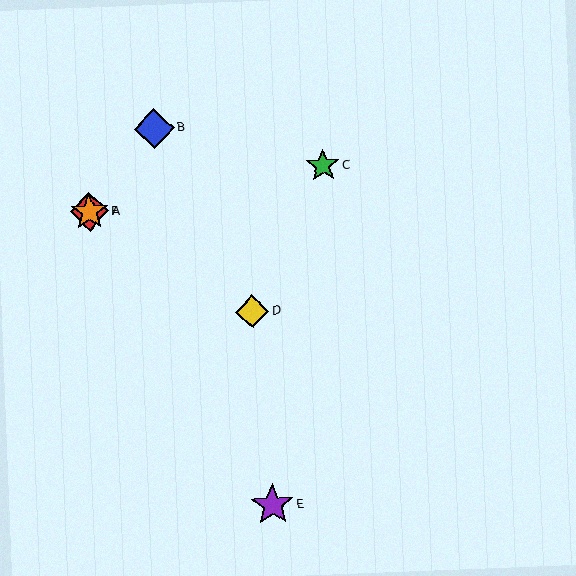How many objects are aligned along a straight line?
3 objects (A, D, F) are aligned along a straight line.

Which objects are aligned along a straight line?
Objects A, D, F are aligned along a straight line.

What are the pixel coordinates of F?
Object F is at (90, 212).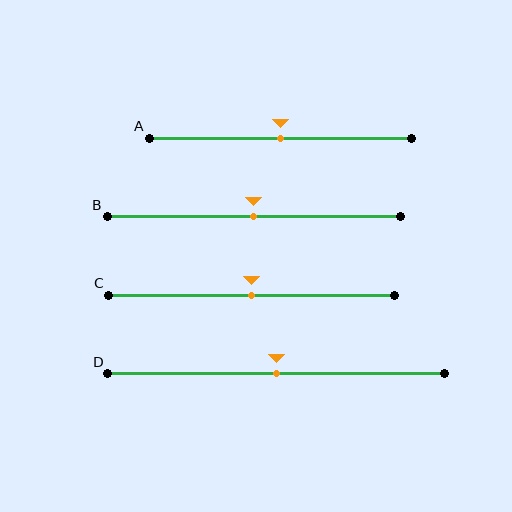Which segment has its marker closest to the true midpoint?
Segment A has its marker closest to the true midpoint.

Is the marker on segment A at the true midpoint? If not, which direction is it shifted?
Yes, the marker on segment A is at the true midpoint.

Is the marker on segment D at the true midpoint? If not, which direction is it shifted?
Yes, the marker on segment D is at the true midpoint.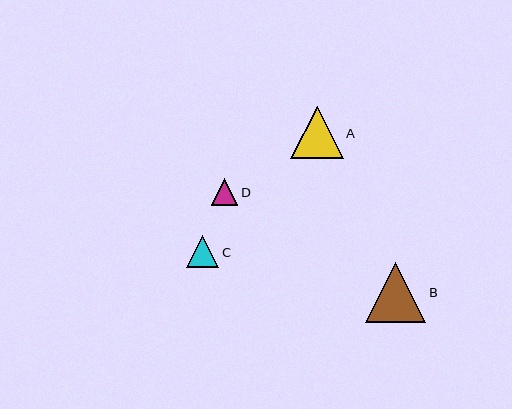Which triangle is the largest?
Triangle B is the largest with a size of approximately 60 pixels.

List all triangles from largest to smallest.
From largest to smallest: B, A, C, D.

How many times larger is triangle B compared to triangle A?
Triangle B is approximately 1.2 times the size of triangle A.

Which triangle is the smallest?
Triangle D is the smallest with a size of approximately 27 pixels.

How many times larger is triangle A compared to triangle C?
Triangle A is approximately 1.6 times the size of triangle C.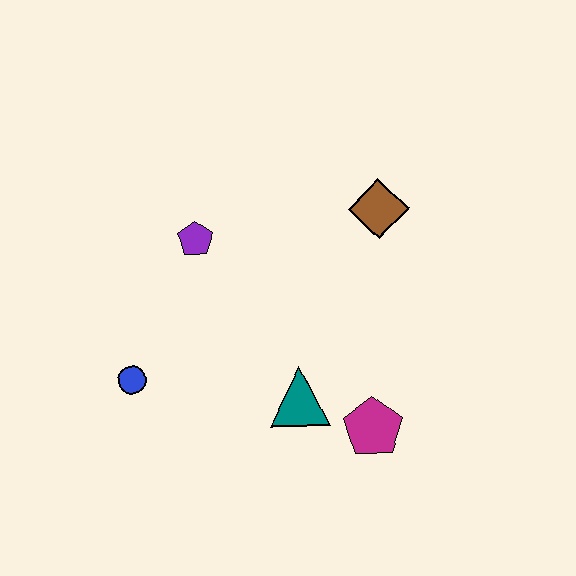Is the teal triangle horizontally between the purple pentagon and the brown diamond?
Yes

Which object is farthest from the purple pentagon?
The magenta pentagon is farthest from the purple pentagon.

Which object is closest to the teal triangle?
The magenta pentagon is closest to the teal triangle.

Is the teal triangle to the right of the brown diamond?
No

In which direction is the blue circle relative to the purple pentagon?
The blue circle is below the purple pentagon.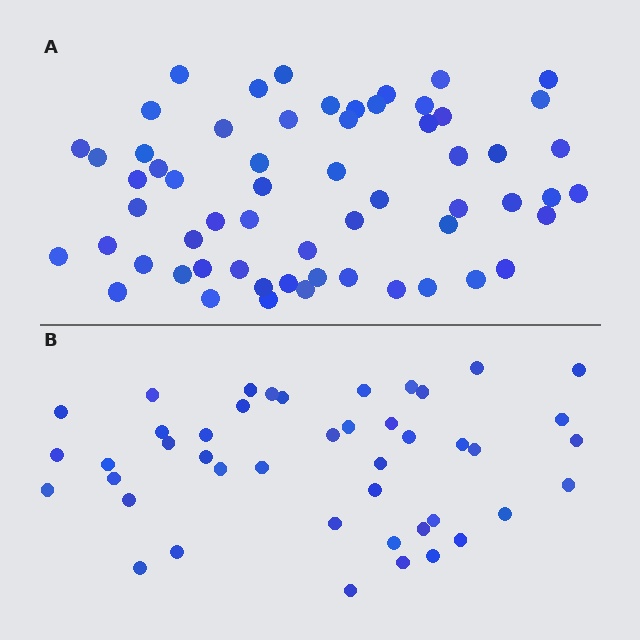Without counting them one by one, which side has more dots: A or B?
Region A (the top region) has more dots.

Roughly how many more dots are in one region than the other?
Region A has approximately 15 more dots than region B.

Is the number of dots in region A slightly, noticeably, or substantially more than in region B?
Region A has noticeably more, but not dramatically so. The ratio is roughly 1.4 to 1.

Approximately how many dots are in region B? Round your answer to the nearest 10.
About 40 dots. (The exact count is 44, which rounds to 40.)